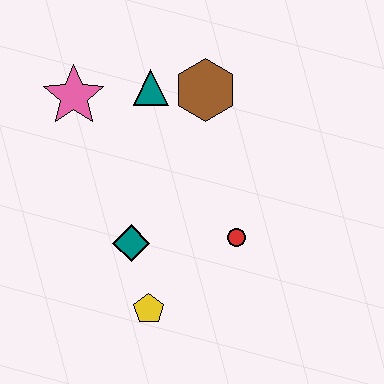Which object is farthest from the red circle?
The pink star is farthest from the red circle.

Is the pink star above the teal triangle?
No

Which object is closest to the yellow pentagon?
The teal diamond is closest to the yellow pentagon.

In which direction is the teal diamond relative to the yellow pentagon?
The teal diamond is above the yellow pentagon.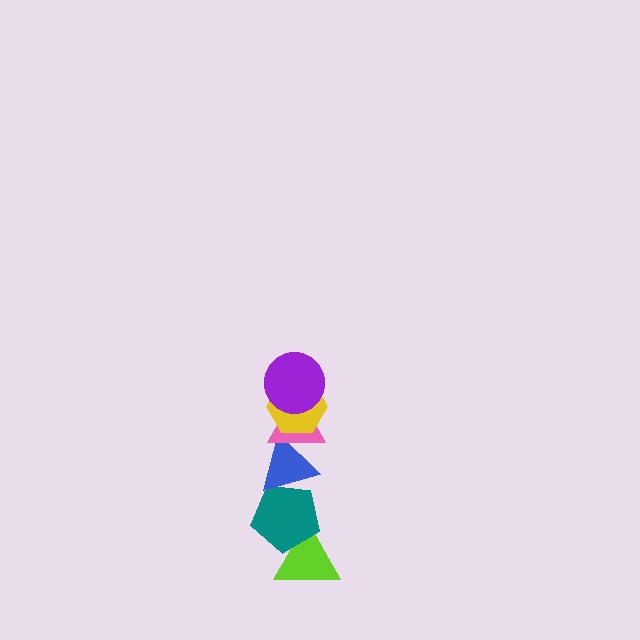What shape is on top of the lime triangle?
The teal pentagon is on top of the lime triangle.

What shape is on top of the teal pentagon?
The blue triangle is on top of the teal pentagon.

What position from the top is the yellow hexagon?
The yellow hexagon is 2nd from the top.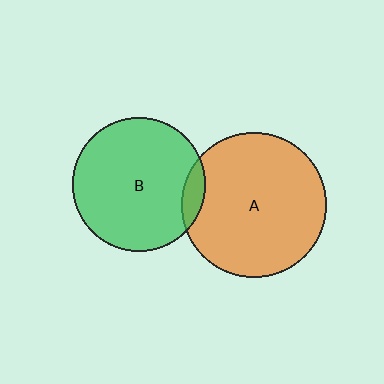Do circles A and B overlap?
Yes.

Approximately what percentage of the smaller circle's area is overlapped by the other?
Approximately 10%.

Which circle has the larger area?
Circle A (orange).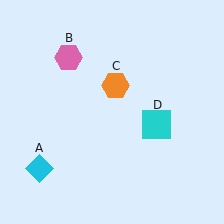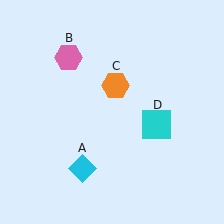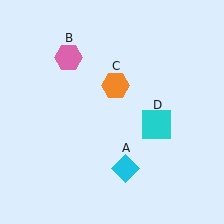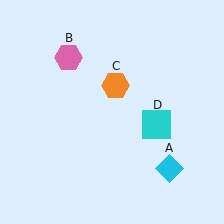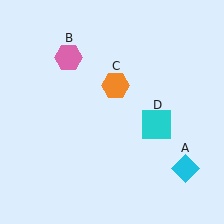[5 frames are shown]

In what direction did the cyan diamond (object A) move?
The cyan diamond (object A) moved right.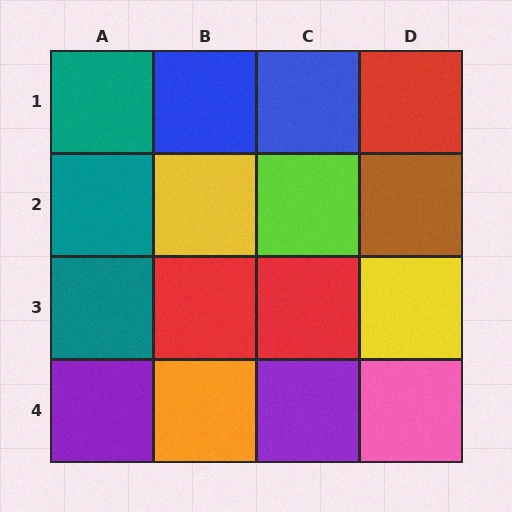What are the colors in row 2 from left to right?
Teal, yellow, lime, brown.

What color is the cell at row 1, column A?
Teal.